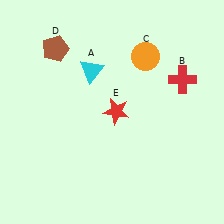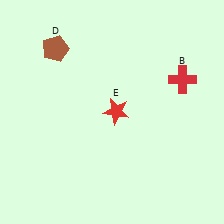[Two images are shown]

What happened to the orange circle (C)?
The orange circle (C) was removed in Image 2. It was in the top-right area of Image 1.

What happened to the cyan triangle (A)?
The cyan triangle (A) was removed in Image 2. It was in the top-left area of Image 1.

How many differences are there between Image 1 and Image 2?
There are 2 differences between the two images.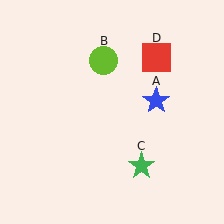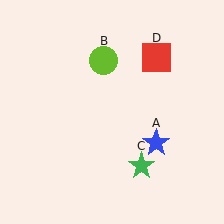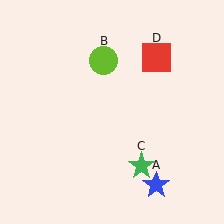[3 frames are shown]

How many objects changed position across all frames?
1 object changed position: blue star (object A).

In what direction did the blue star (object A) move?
The blue star (object A) moved down.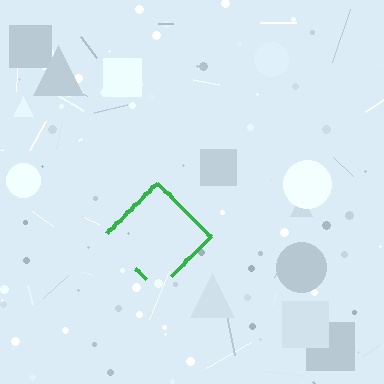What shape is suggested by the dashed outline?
The dashed outline suggests a diamond.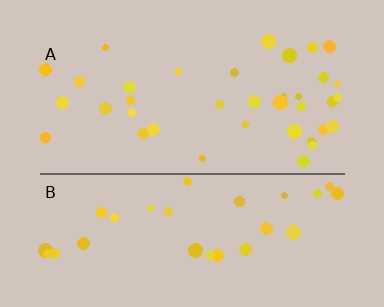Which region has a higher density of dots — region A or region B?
A (the top).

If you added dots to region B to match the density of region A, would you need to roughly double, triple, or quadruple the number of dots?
Approximately double.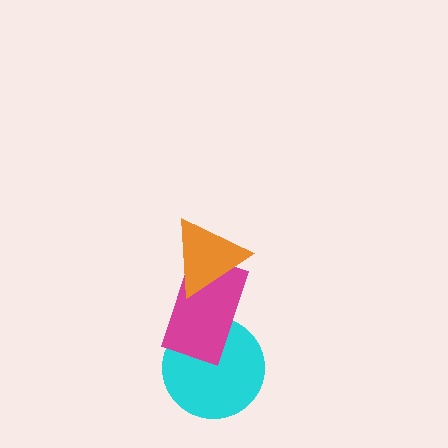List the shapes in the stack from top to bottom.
From top to bottom: the orange triangle, the magenta rectangle, the cyan circle.